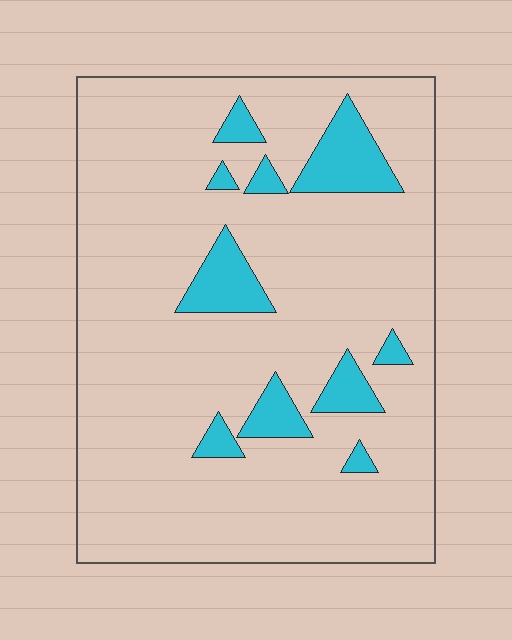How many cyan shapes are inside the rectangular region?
10.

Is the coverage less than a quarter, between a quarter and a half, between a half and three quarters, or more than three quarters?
Less than a quarter.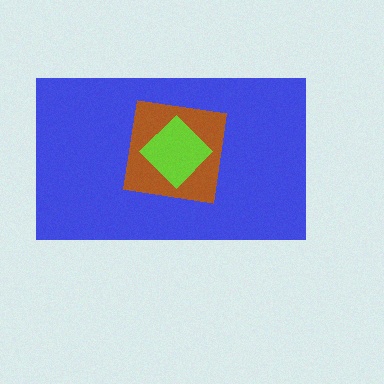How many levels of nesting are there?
3.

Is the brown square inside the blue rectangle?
Yes.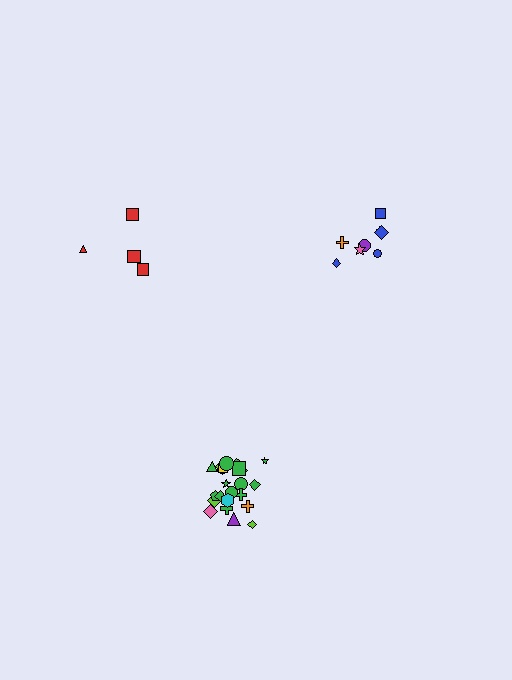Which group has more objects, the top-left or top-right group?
The top-right group.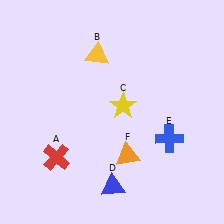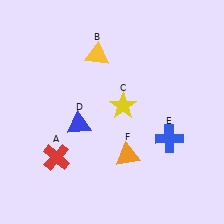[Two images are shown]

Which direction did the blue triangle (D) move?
The blue triangle (D) moved up.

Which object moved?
The blue triangle (D) moved up.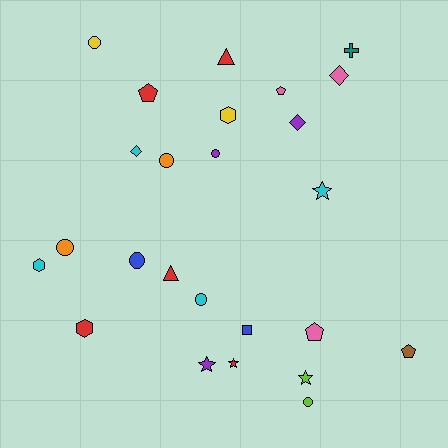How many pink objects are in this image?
There are 3 pink objects.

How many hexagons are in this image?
There are 3 hexagons.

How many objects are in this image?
There are 25 objects.